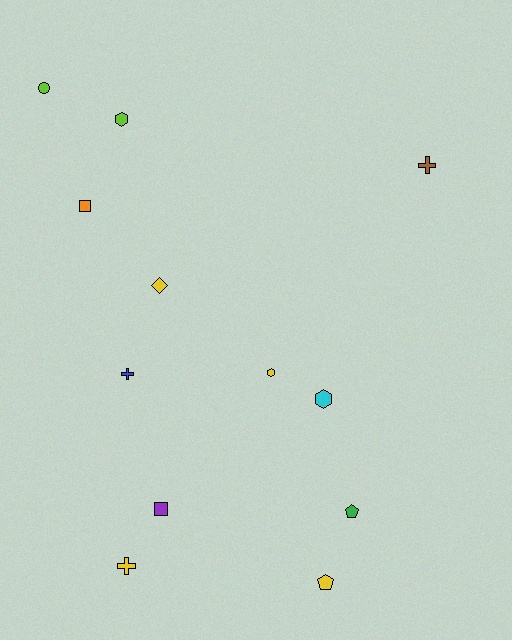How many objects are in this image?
There are 12 objects.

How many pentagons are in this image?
There are 2 pentagons.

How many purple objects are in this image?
There is 1 purple object.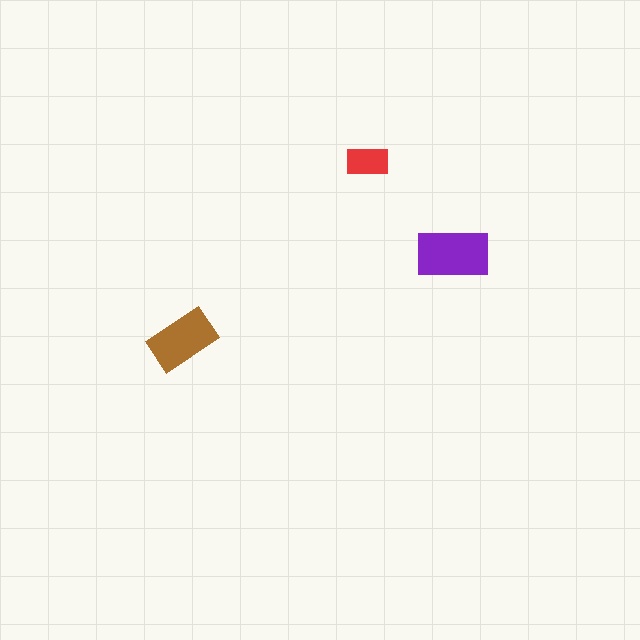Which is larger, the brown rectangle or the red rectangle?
The brown one.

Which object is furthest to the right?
The purple rectangle is rightmost.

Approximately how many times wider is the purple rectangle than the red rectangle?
About 1.5 times wider.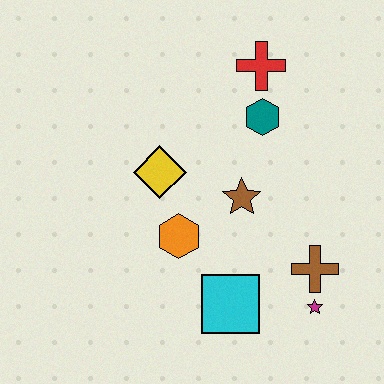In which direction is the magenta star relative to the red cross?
The magenta star is below the red cross.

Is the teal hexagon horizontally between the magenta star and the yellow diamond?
Yes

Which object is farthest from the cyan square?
The red cross is farthest from the cyan square.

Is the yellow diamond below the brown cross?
No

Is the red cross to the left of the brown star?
No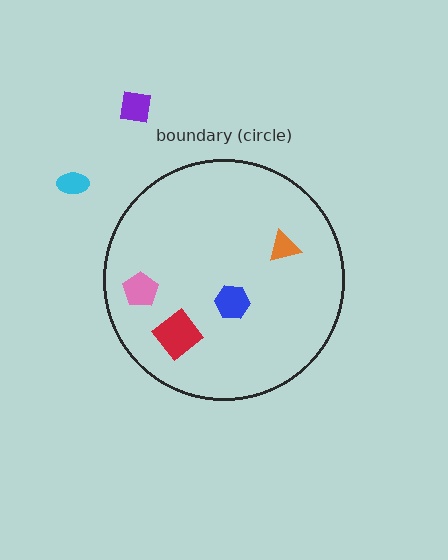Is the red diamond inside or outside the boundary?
Inside.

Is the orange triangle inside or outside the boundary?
Inside.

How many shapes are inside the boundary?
4 inside, 2 outside.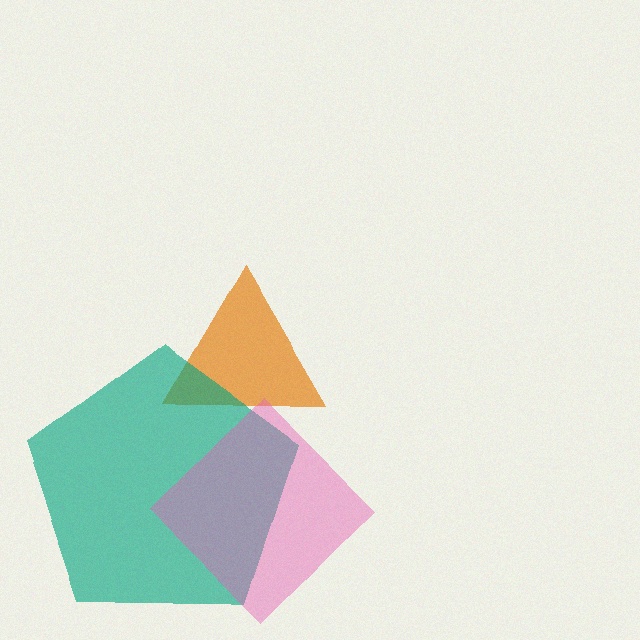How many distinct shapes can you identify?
There are 3 distinct shapes: an orange triangle, a teal pentagon, a pink diamond.